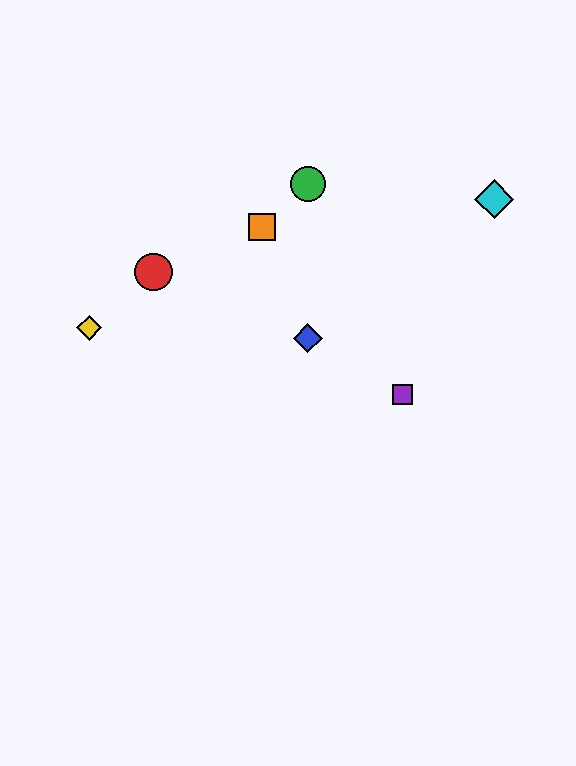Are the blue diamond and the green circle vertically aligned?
Yes, both are at x≈308.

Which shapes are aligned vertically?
The blue diamond, the green circle are aligned vertically.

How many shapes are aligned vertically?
2 shapes (the blue diamond, the green circle) are aligned vertically.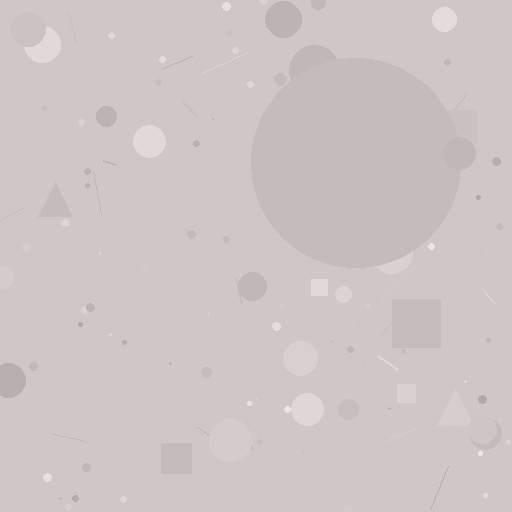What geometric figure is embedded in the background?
A circle is embedded in the background.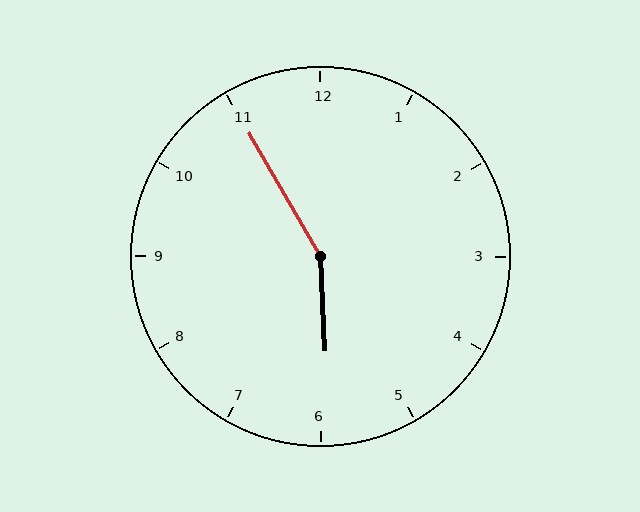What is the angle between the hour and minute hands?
Approximately 152 degrees.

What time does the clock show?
5:55.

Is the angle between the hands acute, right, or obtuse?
It is obtuse.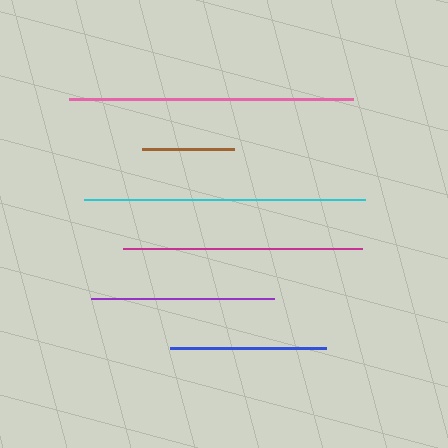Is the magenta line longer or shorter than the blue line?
The magenta line is longer than the blue line.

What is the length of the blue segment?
The blue segment is approximately 155 pixels long.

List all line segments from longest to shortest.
From longest to shortest: pink, cyan, magenta, purple, blue, brown.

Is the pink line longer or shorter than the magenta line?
The pink line is longer than the magenta line.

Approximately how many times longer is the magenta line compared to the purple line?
The magenta line is approximately 1.3 times the length of the purple line.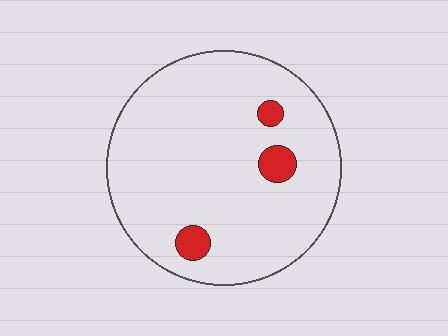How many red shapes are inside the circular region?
3.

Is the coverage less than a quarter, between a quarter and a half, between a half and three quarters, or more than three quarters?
Less than a quarter.